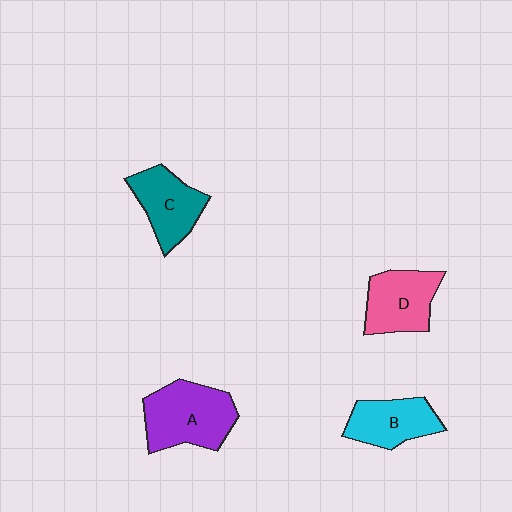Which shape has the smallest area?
Shape B (cyan).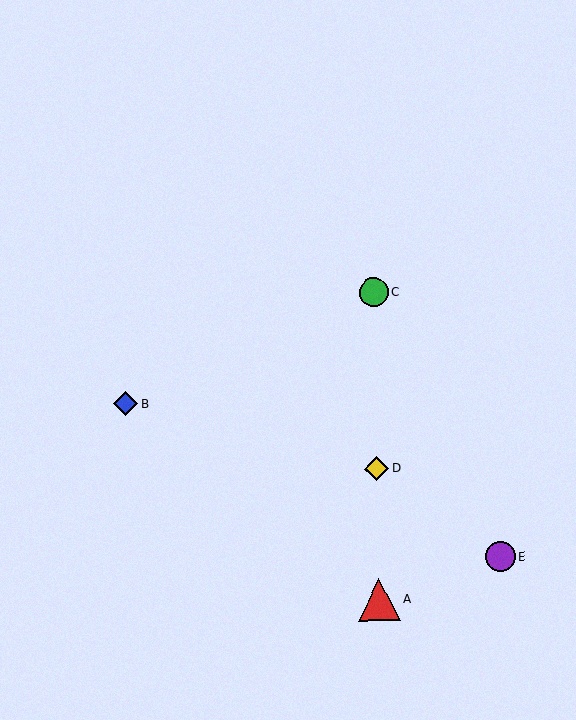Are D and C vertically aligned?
Yes, both are at x≈377.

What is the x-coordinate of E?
Object E is at x≈500.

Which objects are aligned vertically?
Objects A, C, D are aligned vertically.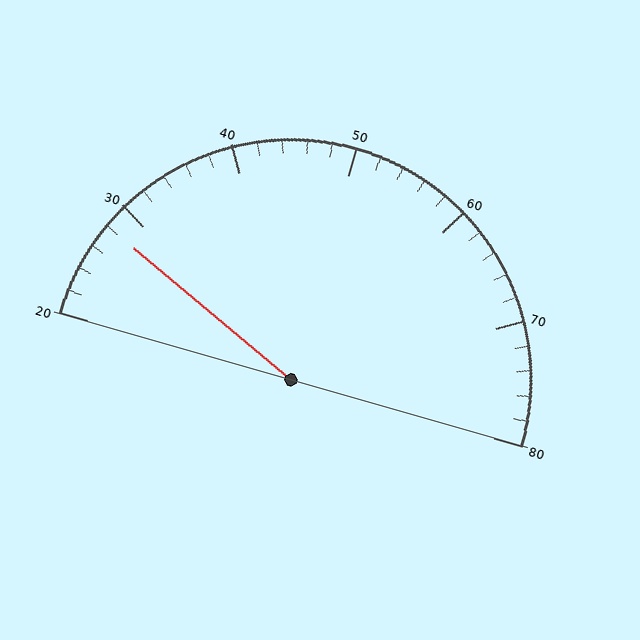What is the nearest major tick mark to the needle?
The nearest major tick mark is 30.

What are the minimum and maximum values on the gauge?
The gauge ranges from 20 to 80.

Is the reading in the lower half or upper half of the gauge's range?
The reading is in the lower half of the range (20 to 80).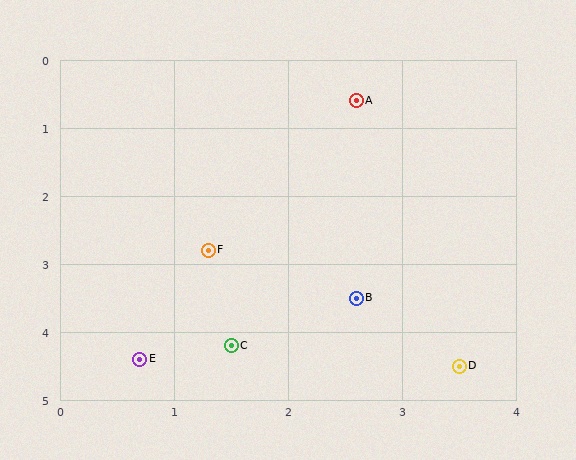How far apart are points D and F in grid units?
Points D and F are about 2.8 grid units apart.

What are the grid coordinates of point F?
Point F is at approximately (1.3, 2.8).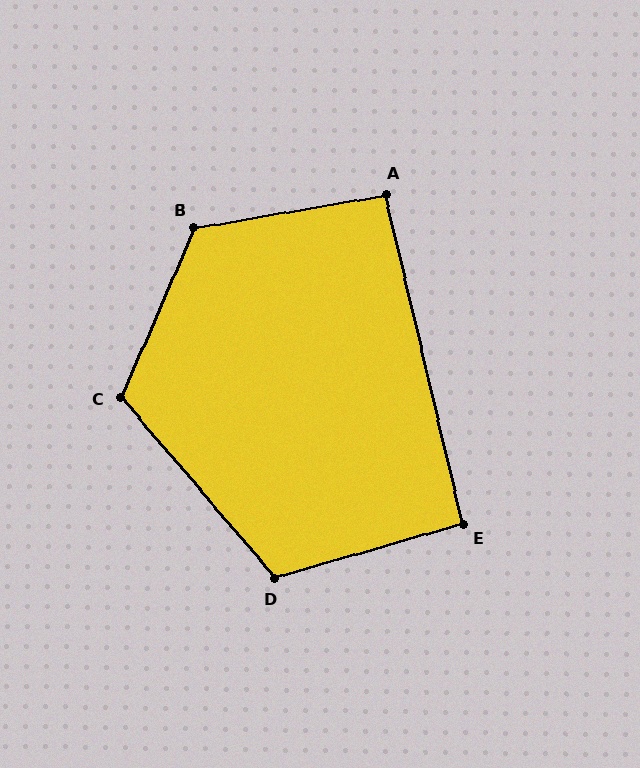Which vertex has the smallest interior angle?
E, at approximately 93 degrees.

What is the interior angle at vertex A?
Approximately 93 degrees (approximately right).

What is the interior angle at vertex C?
Approximately 116 degrees (obtuse).